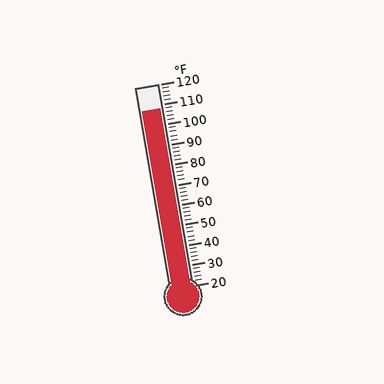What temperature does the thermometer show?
The thermometer shows approximately 108°F.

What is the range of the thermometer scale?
The thermometer scale ranges from 20°F to 120°F.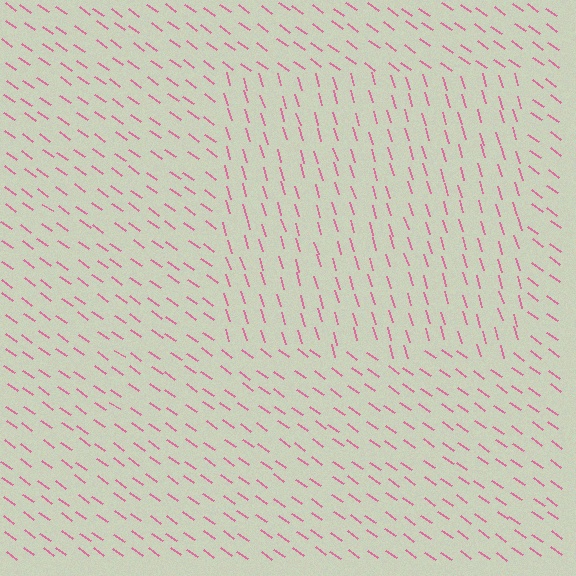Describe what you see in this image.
The image is filled with small pink line segments. A rectangle region in the image has lines oriented differently from the surrounding lines, creating a visible texture boundary.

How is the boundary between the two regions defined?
The boundary is defined purely by a change in line orientation (approximately 38 degrees difference). All lines are the same color and thickness.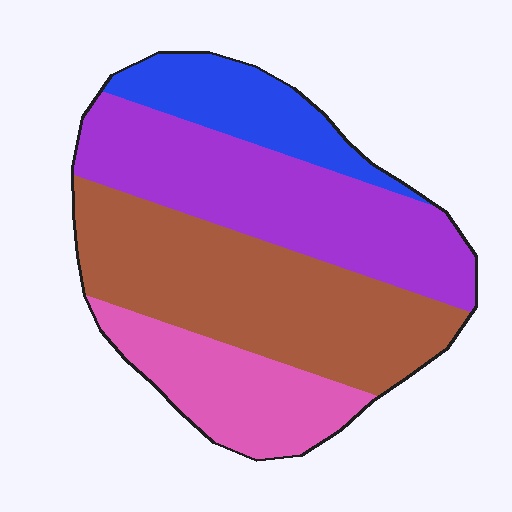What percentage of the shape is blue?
Blue takes up less than a sixth of the shape.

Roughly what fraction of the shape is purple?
Purple takes up between a sixth and a third of the shape.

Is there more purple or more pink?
Purple.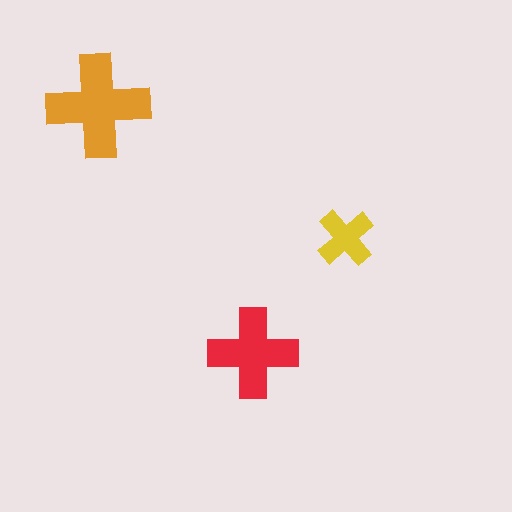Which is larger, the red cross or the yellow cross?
The red one.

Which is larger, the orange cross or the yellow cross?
The orange one.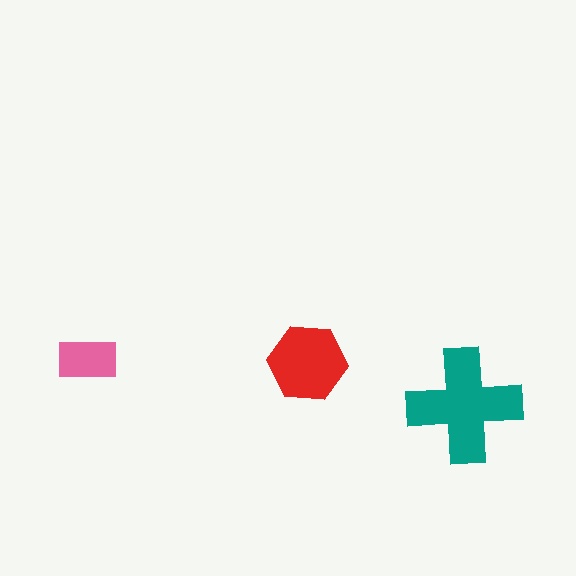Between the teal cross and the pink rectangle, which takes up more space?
The teal cross.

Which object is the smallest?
The pink rectangle.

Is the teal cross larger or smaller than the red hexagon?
Larger.